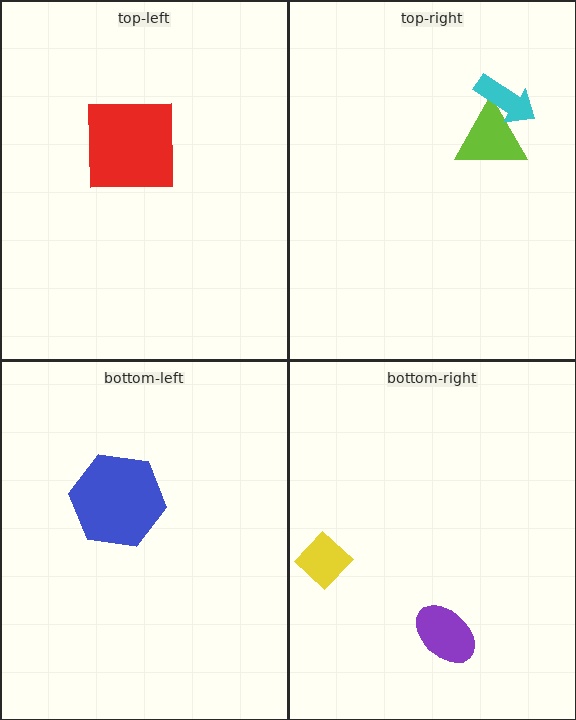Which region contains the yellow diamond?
The bottom-right region.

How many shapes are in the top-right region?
2.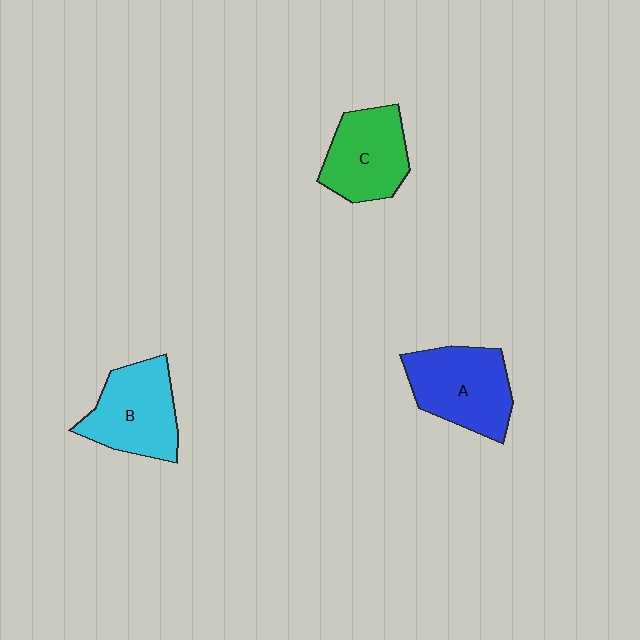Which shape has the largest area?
Shape A (blue).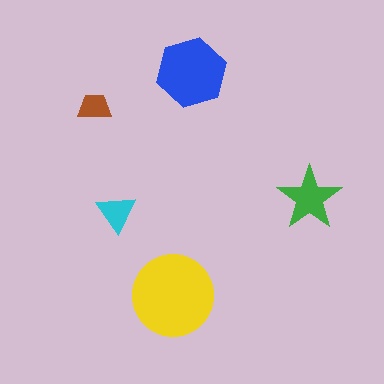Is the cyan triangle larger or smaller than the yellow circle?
Smaller.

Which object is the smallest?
The brown trapezoid.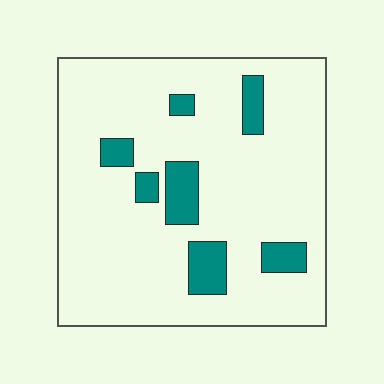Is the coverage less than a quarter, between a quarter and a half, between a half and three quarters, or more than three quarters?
Less than a quarter.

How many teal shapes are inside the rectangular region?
7.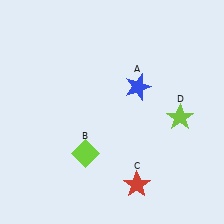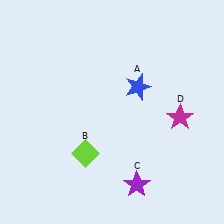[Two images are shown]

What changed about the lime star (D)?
In Image 1, D is lime. In Image 2, it changed to magenta.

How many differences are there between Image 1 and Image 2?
There are 2 differences between the two images.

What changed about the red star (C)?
In Image 1, C is red. In Image 2, it changed to purple.